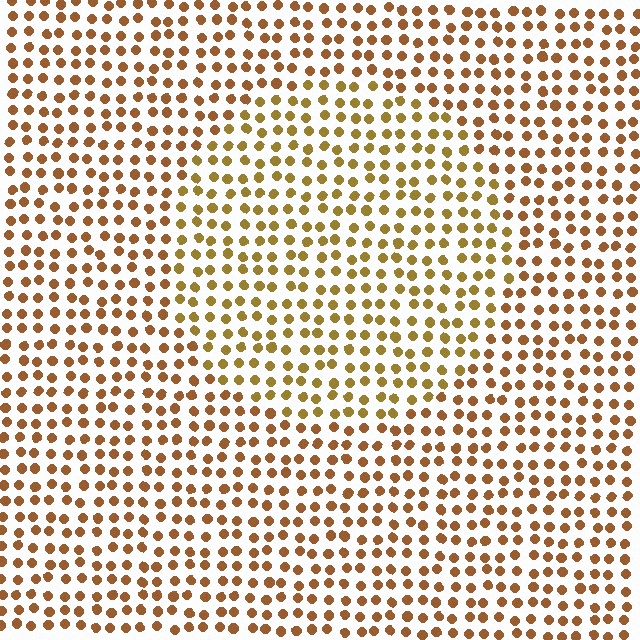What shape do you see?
I see a circle.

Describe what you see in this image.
The image is filled with small brown elements in a uniform arrangement. A circle-shaped region is visible where the elements are tinted to a slightly different hue, forming a subtle color boundary.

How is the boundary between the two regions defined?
The boundary is defined purely by a slight shift in hue (about 21 degrees). Spacing, size, and orientation are identical on both sides.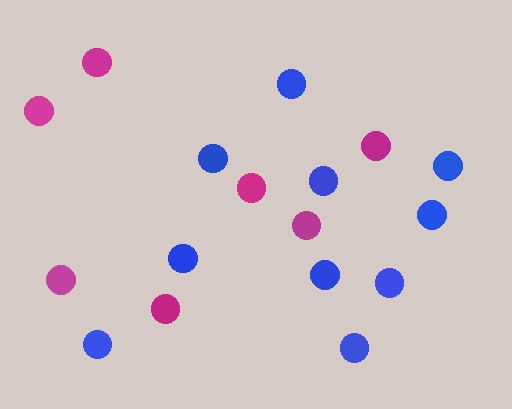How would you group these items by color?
There are 2 groups: one group of magenta circles (7) and one group of blue circles (10).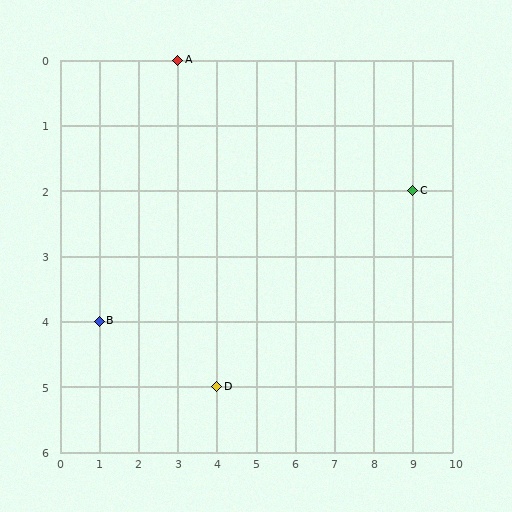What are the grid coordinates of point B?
Point B is at grid coordinates (1, 4).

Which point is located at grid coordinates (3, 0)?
Point A is at (3, 0).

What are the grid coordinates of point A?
Point A is at grid coordinates (3, 0).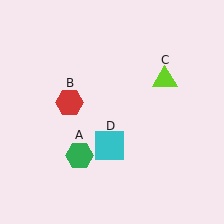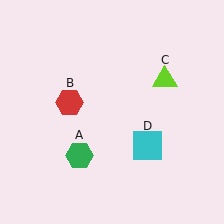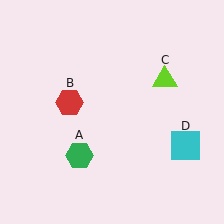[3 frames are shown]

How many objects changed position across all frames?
1 object changed position: cyan square (object D).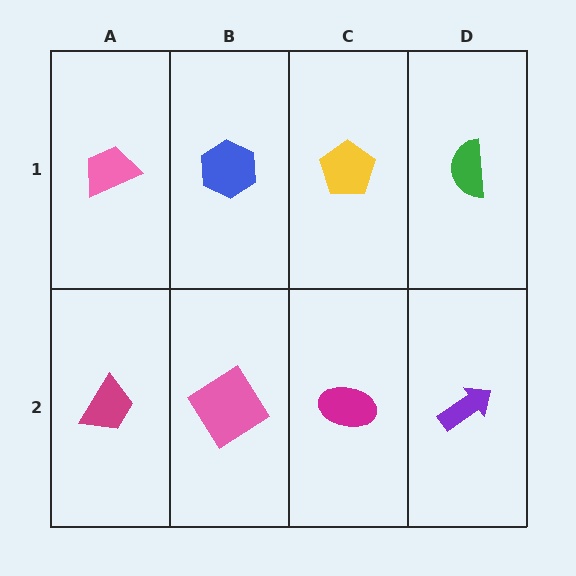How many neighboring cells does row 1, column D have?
2.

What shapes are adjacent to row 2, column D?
A green semicircle (row 1, column D), a magenta ellipse (row 2, column C).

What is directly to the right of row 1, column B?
A yellow pentagon.